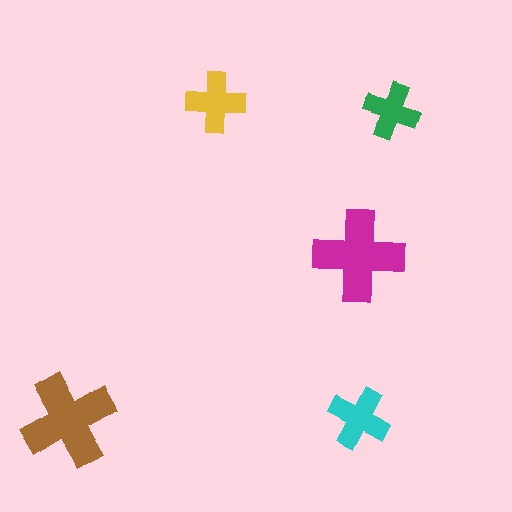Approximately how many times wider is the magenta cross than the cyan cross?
About 1.5 times wider.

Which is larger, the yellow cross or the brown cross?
The brown one.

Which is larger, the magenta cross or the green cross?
The magenta one.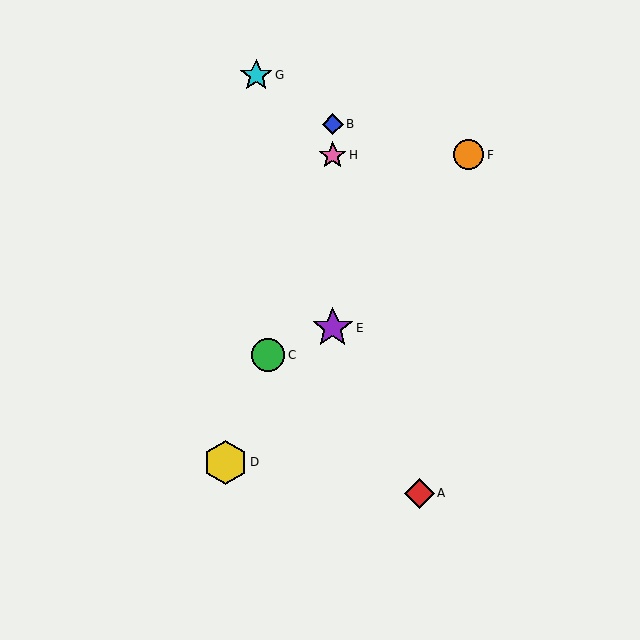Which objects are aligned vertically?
Objects B, E, H are aligned vertically.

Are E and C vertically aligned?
No, E is at x≈333 and C is at x≈268.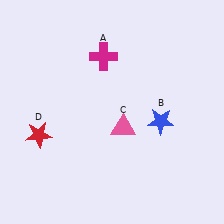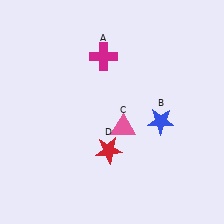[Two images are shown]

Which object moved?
The red star (D) moved right.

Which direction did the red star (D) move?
The red star (D) moved right.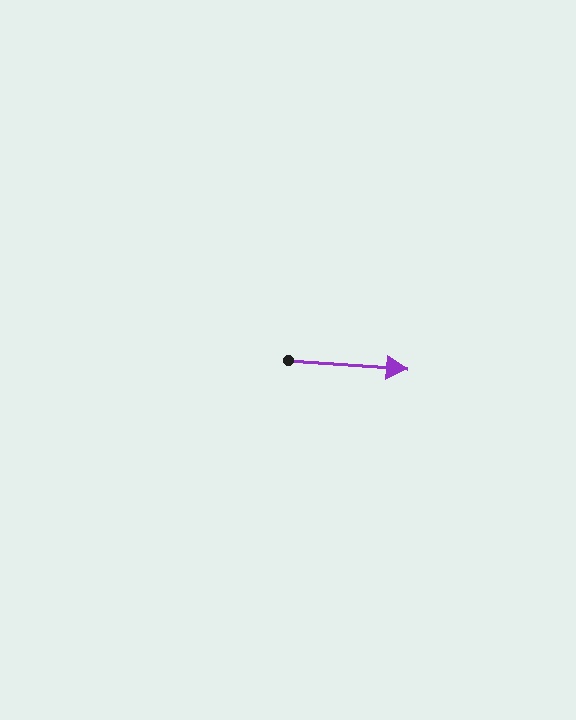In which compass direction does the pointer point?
East.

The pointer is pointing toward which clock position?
Roughly 3 o'clock.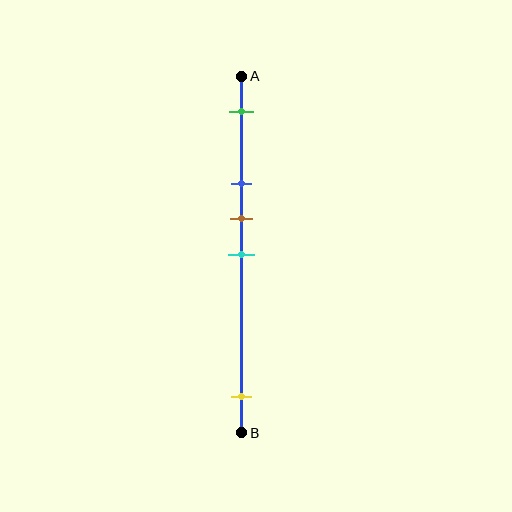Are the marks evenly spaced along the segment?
No, the marks are not evenly spaced.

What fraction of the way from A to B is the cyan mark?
The cyan mark is approximately 50% (0.5) of the way from A to B.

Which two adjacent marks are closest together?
The brown and cyan marks are the closest adjacent pair.